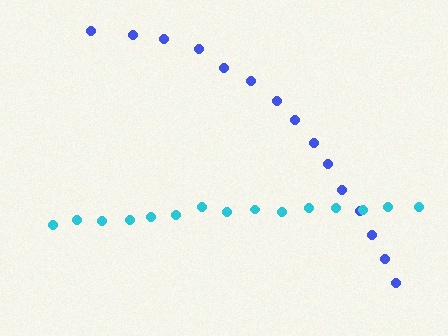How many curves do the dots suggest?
There are 2 distinct paths.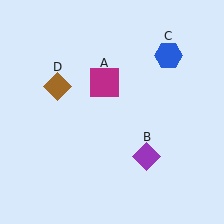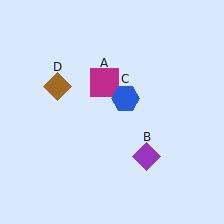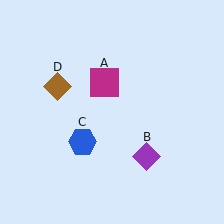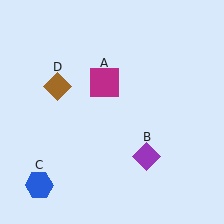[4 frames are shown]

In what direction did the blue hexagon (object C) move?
The blue hexagon (object C) moved down and to the left.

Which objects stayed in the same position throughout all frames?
Magenta square (object A) and purple diamond (object B) and brown diamond (object D) remained stationary.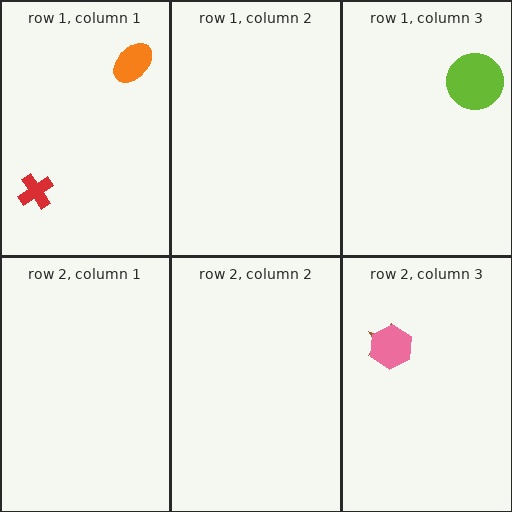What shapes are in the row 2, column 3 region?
The brown star, the pink hexagon.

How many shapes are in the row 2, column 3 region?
2.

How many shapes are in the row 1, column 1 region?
2.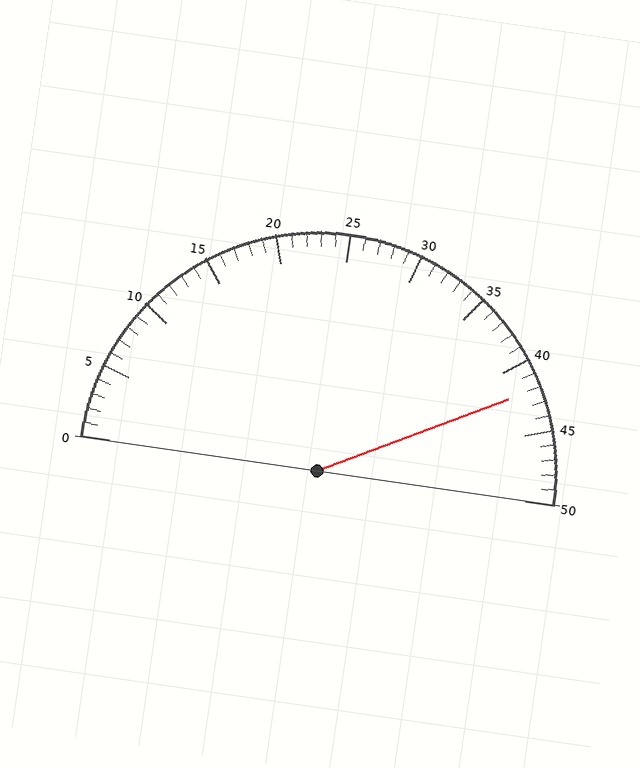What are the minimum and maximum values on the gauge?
The gauge ranges from 0 to 50.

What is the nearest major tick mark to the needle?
The nearest major tick mark is 40.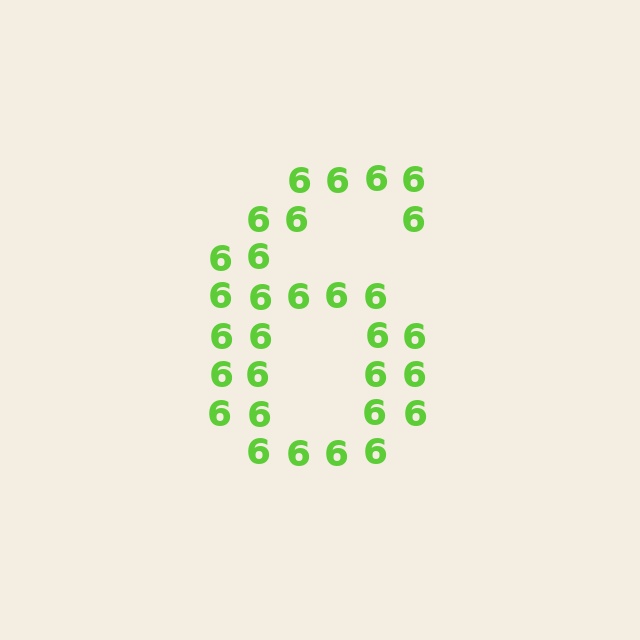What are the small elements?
The small elements are digit 6's.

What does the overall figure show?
The overall figure shows the digit 6.